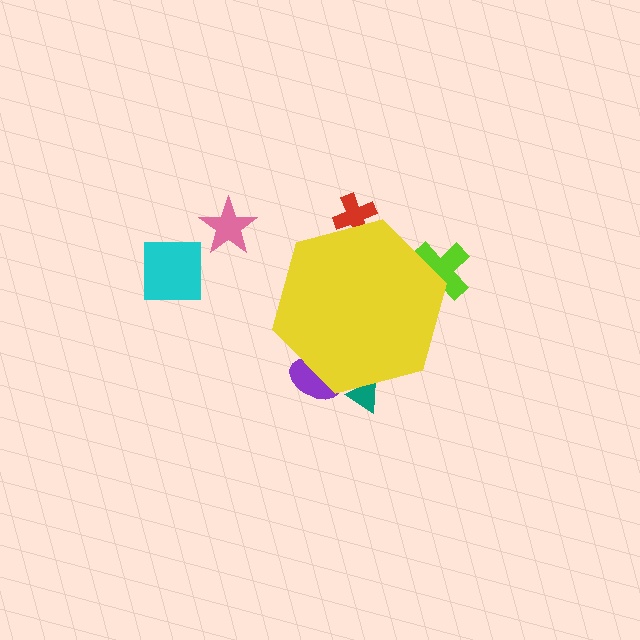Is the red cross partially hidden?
Yes, the red cross is partially hidden behind the yellow hexagon.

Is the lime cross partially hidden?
Yes, the lime cross is partially hidden behind the yellow hexagon.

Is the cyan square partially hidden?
No, the cyan square is fully visible.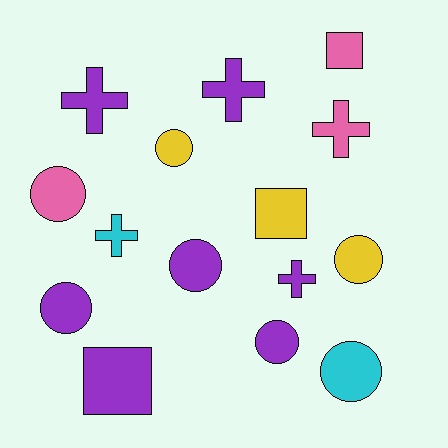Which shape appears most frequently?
Circle, with 7 objects.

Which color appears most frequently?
Purple, with 7 objects.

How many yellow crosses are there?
There are no yellow crosses.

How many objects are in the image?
There are 15 objects.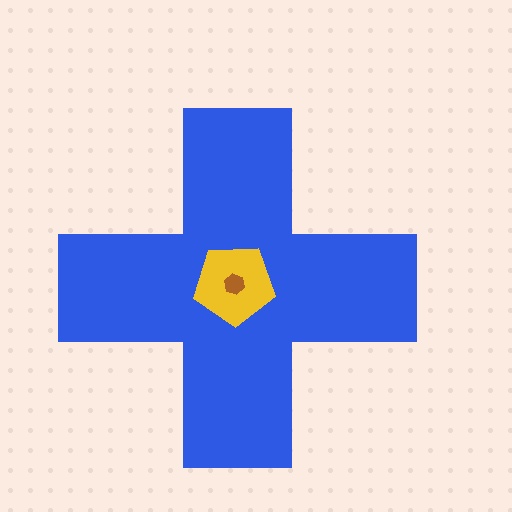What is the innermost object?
The brown hexagon.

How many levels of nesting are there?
3.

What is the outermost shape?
The blue cross.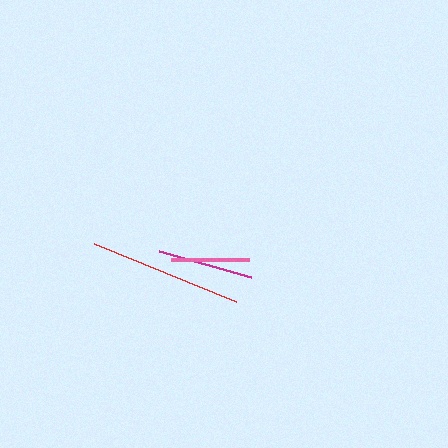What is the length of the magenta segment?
The magenta segment is approximately 95 pixels long.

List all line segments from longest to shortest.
From longest to shortest: red, magenta, pink.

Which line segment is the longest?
The red line is the longest at approximately 153 pixels.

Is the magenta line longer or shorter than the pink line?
The magenta line is longer than the pink line.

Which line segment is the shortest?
The pink line is the shortest at approximately 78 pixels.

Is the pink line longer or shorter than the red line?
The red line is longer than the pink line.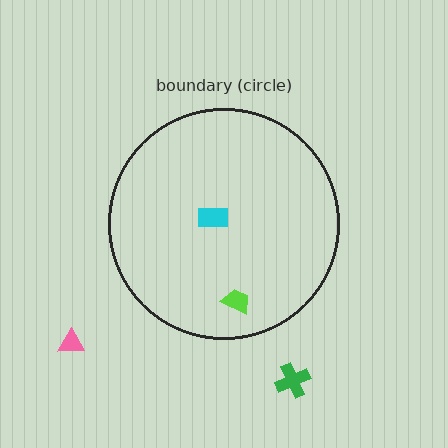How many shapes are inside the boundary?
2 inside, 2 outside.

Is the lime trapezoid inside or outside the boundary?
Inside.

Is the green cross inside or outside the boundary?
Outside.